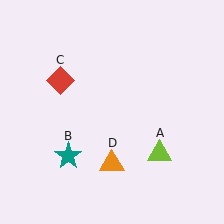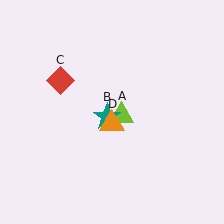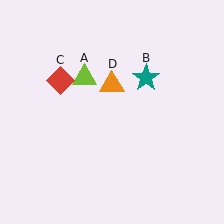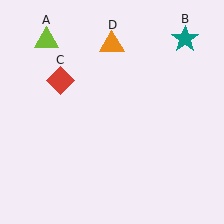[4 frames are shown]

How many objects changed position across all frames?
3 objects changed position: lime triangle (object A), teal star (object B), orange triangle (object D).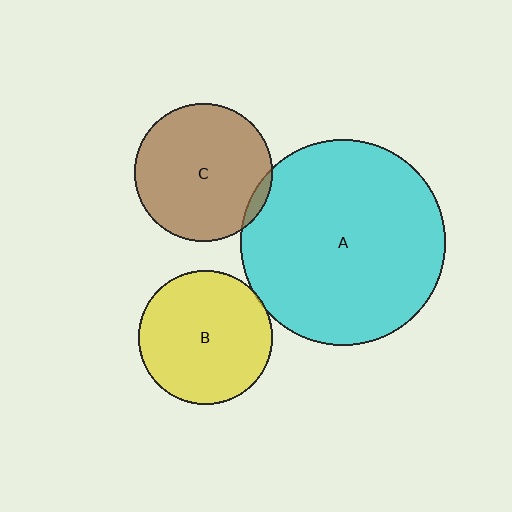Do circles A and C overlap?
Yes.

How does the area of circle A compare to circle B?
Approximately 2.3 times.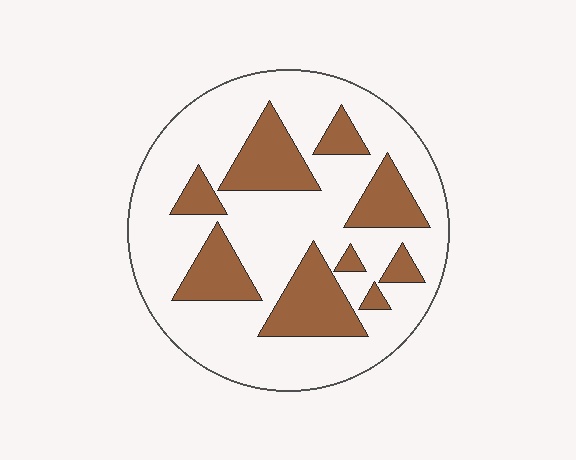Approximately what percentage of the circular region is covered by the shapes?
Approximately 25%.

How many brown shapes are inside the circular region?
9.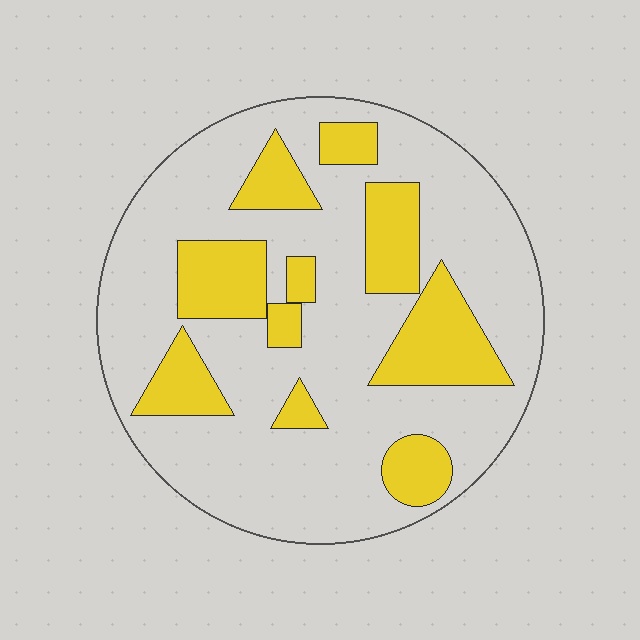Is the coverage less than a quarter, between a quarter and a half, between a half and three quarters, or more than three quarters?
Between a quarter and a half.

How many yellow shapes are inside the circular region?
10.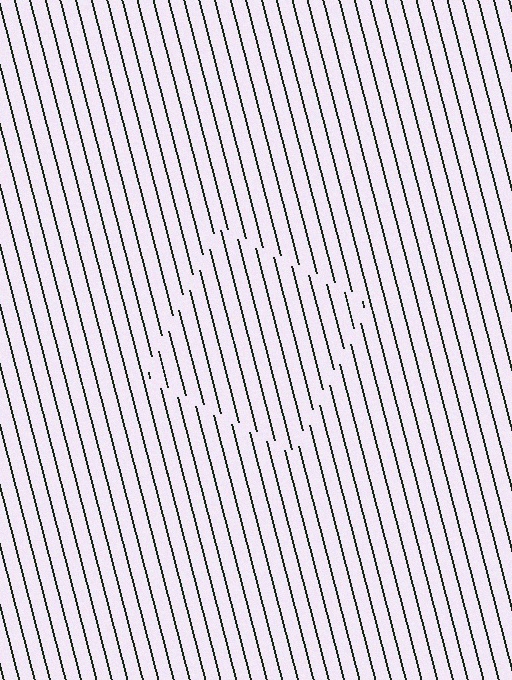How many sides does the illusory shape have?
4 sides — the line-ends trace a square.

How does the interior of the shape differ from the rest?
The interior of the shape contains the same grating, shifted by half a period — the contour is defined by the phase discontinuity where line-ends from the inner and outer gratings abut.